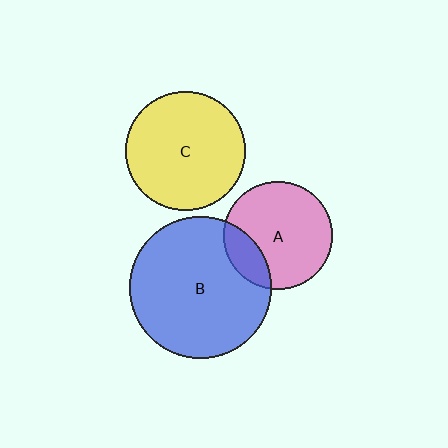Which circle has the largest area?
Circle B (blue).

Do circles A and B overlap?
Yes.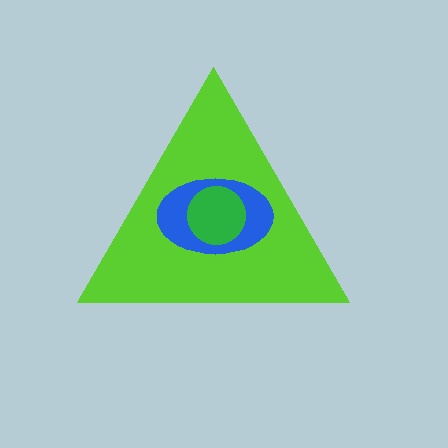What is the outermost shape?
The lime triangle.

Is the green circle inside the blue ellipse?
Yes.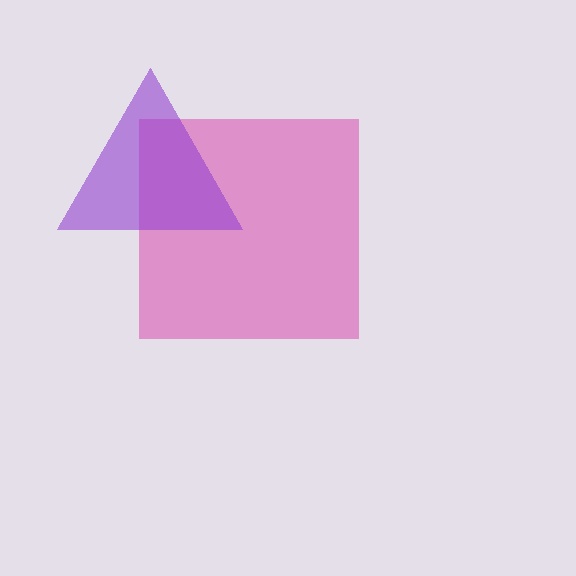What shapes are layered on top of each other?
The layered shapes are: a pink square, a purple triangle.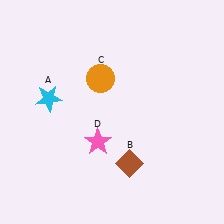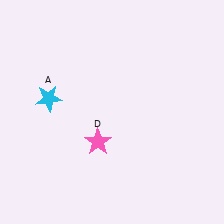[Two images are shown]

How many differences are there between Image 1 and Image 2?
There are 2 differences between the two images.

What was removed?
The orange circle (C), the brown diamond (B) were removed in Image 2.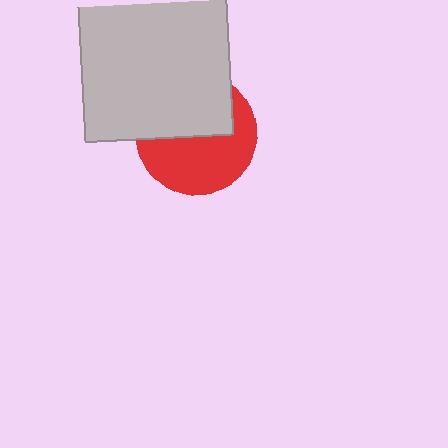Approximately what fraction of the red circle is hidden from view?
Roughly 46% of the red circle is hidden behind the light gray square.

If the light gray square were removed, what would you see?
You would see the complete red circle.